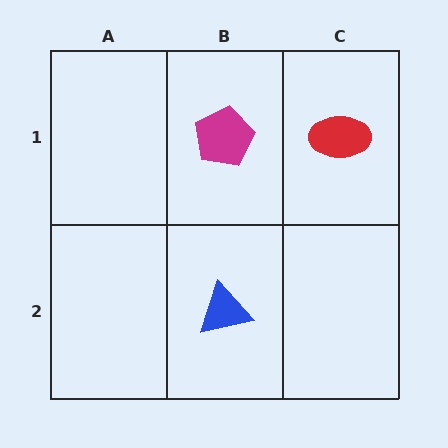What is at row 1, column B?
A magenta pentagon.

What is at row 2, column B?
A blue triangle.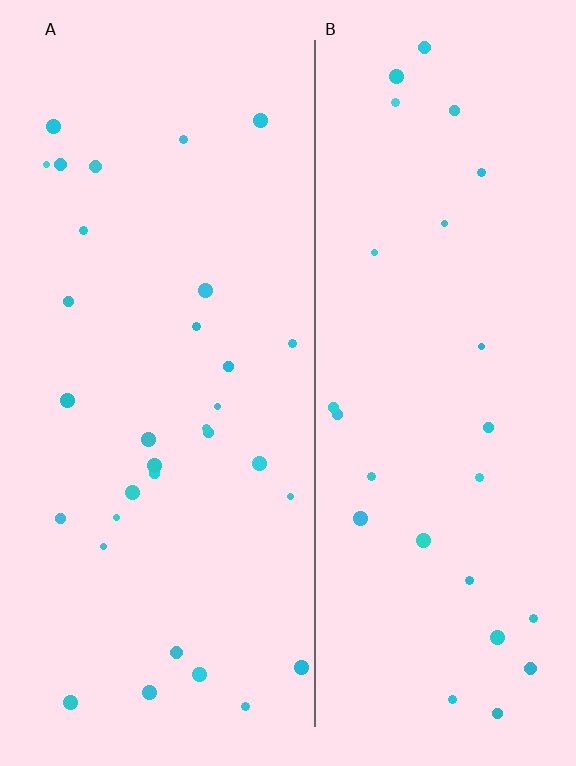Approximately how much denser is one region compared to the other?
Approximately 1.2× — region A over region B.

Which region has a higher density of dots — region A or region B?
A (the left).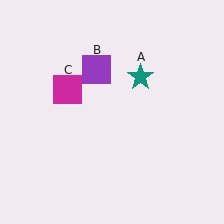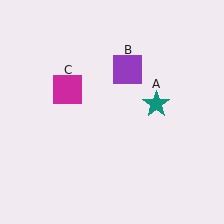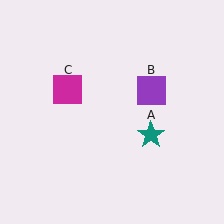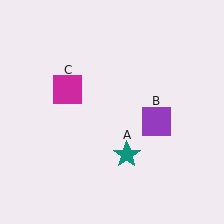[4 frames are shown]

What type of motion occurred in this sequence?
The teal star (object A), purple square (object B) rotated clockwise around the center of the scene.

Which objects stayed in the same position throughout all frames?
Magenta square (object C) remained stationary.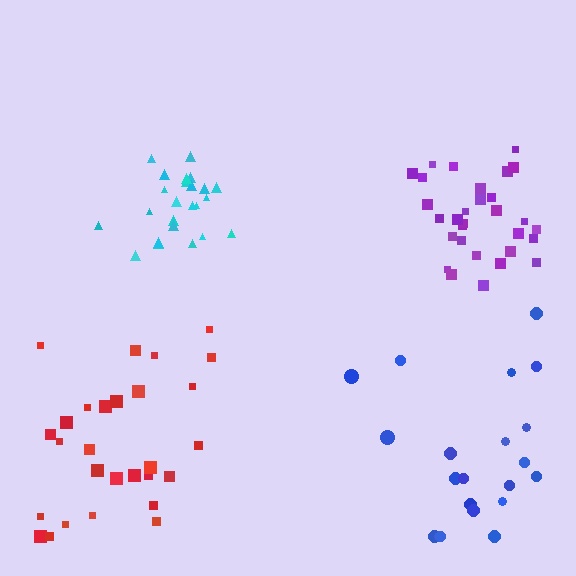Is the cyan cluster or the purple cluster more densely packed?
Cyan.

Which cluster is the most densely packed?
Cyan.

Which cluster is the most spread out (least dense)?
Blue.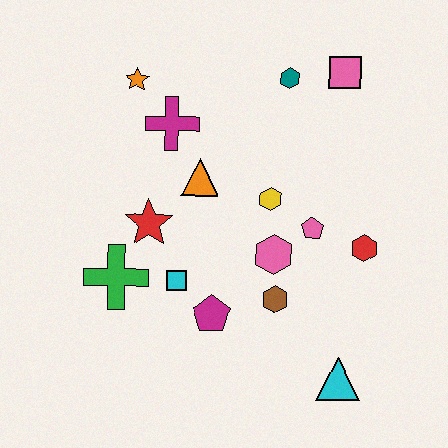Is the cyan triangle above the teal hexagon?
No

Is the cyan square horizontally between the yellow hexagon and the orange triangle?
No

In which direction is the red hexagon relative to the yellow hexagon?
The red hexagon is to the right of the yellow hexagon.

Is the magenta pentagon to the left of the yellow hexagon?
Yes